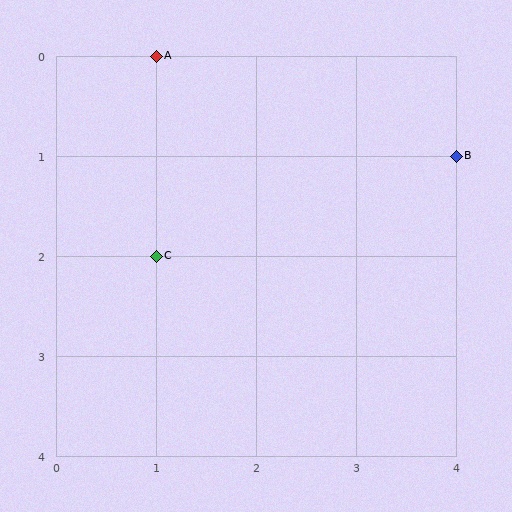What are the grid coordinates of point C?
Point C is at grid coordinates (1, 2).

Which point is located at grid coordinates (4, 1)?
Point B is at (4, 1).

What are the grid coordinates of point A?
Point A is at grid coordinates (1, 0).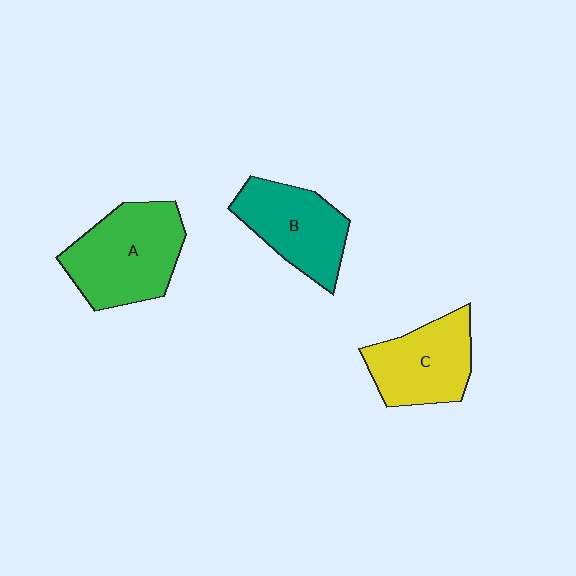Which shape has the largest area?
Shape A (green).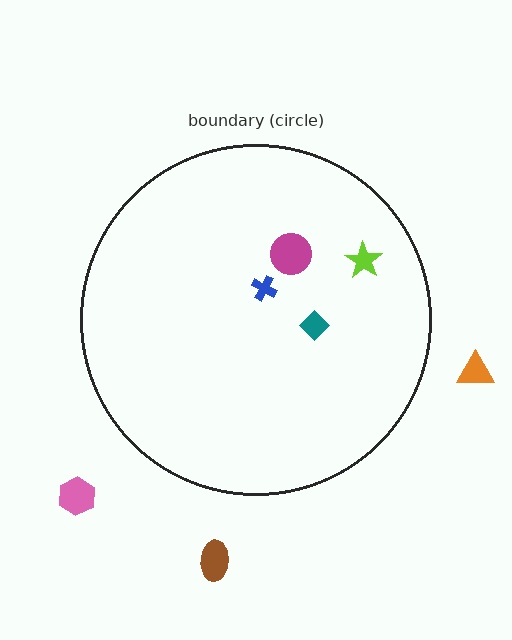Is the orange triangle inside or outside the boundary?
Outside.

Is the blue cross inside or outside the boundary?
Inside.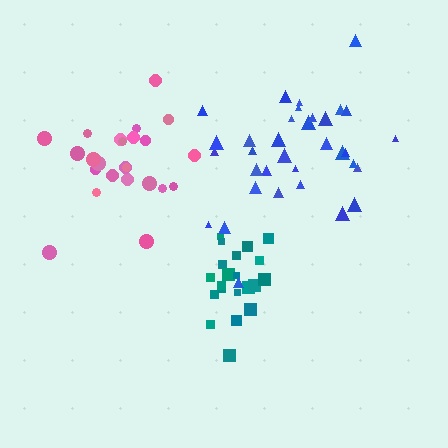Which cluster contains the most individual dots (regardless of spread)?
Blue (34).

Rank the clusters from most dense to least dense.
teal, pink, blue.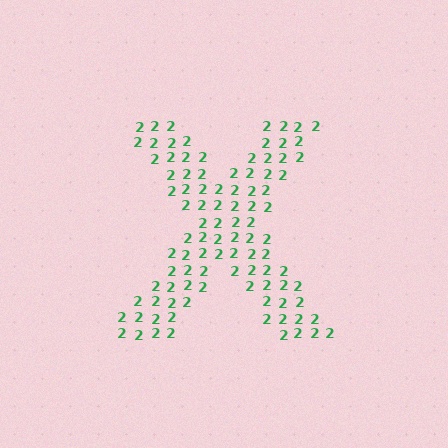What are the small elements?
The small elements are digit 2's.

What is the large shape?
The large shape is the letter X.